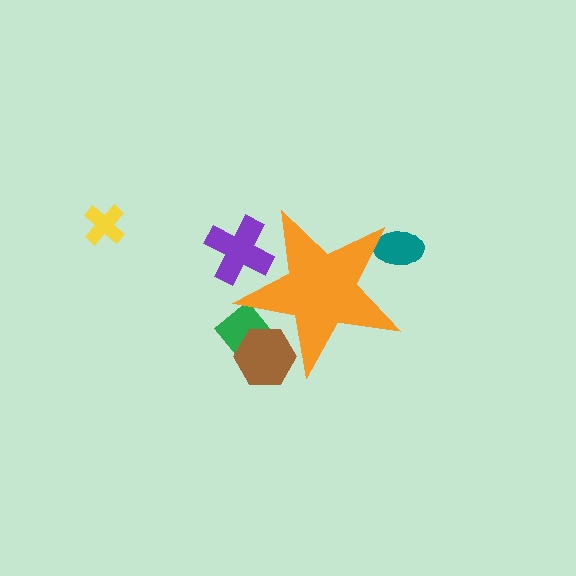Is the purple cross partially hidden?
Yes, the purple cross is partially hidden behind the orange star.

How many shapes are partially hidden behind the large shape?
4 shapes are partially hidden.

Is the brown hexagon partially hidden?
Yes, the brown hexagon is partially hidden behind the orange star.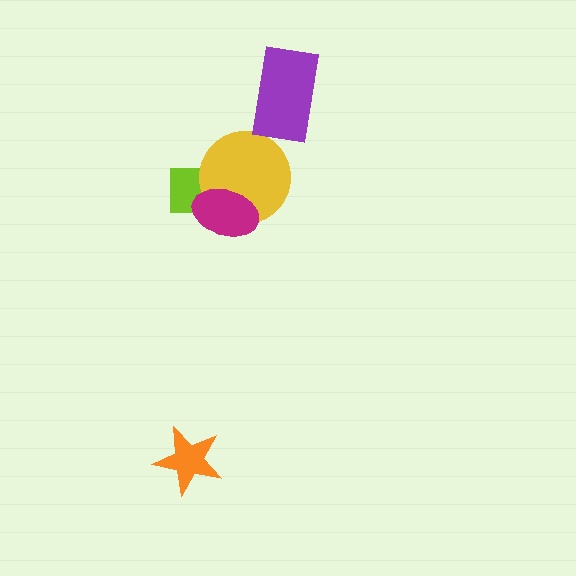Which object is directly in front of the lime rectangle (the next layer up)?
The yellow circle is directly in front of the lime rectangle.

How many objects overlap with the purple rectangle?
0 objects overlap with the purple rectangle.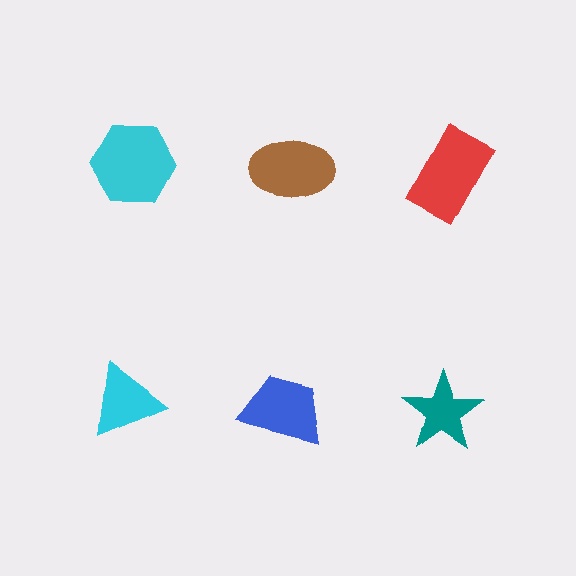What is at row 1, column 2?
A brown ellipse.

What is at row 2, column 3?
A teal star.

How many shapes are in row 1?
3 shapes.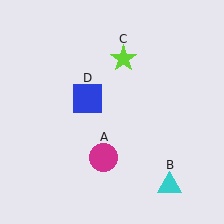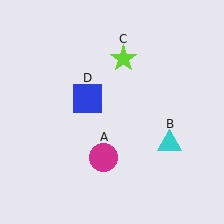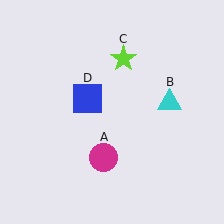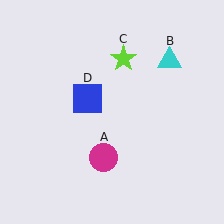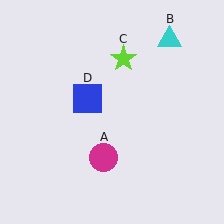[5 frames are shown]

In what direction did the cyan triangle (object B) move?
The cyan triangle (object B) moved up.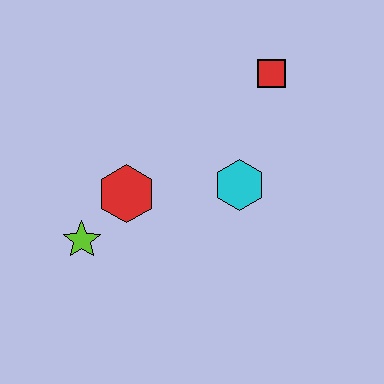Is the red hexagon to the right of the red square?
No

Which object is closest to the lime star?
The red hexagon is closest to the lime star.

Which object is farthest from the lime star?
The red square is farthest from the lime star.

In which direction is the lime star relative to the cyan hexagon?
The lime star is to the left of the cyan hexagon.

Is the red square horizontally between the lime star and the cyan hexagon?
No